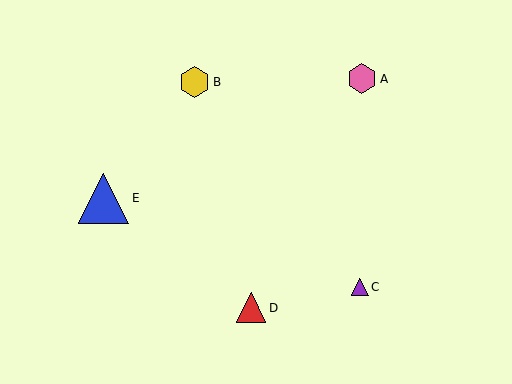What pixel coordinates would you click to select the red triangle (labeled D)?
Click at (251, 308) to select the red triangle D.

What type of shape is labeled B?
Shape B is a yellow hexagon.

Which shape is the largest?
The blue triangle (labeled E) is the largest.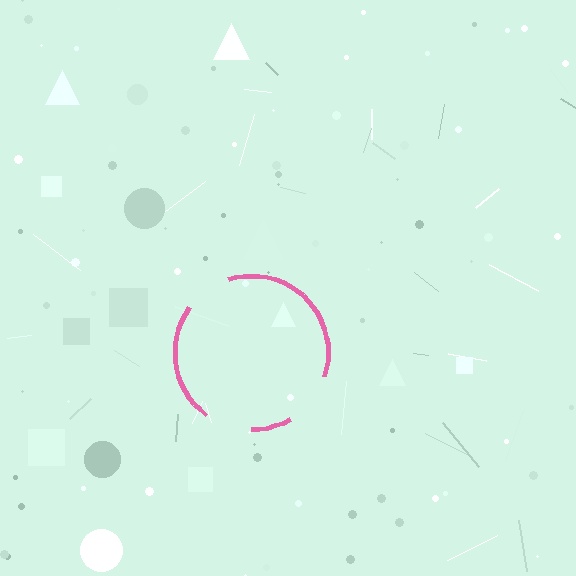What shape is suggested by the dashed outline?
The dashed outline suggests a circle.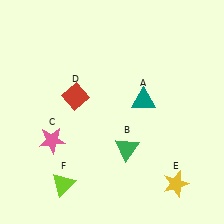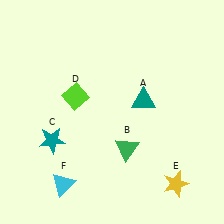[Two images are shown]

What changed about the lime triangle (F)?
In Image 1, F is lime. In Image 2, it changed to cyan.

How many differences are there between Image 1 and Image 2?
There are 3 differences between the two images.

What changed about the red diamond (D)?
In Image 1, D is red. In Image 2, it changed to lime.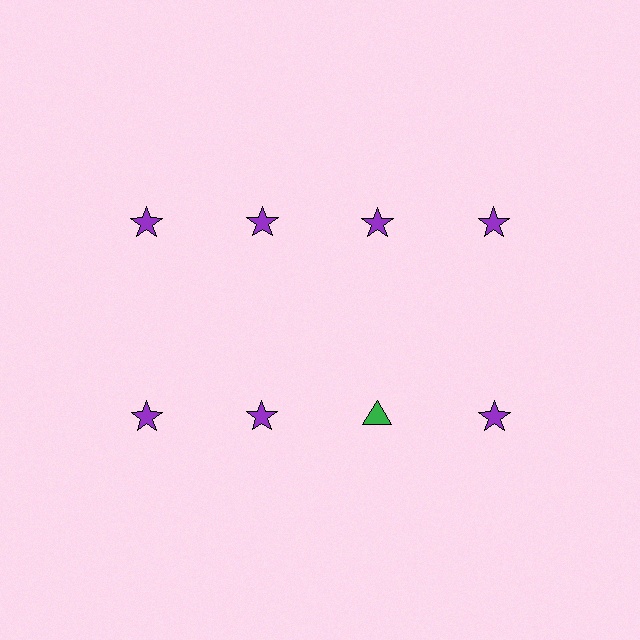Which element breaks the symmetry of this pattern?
The green triangle in the second row, center column breaks the symmetry. All other shapes are purple stars.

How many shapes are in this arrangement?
There are 8 shapes arranged in a grid pattern.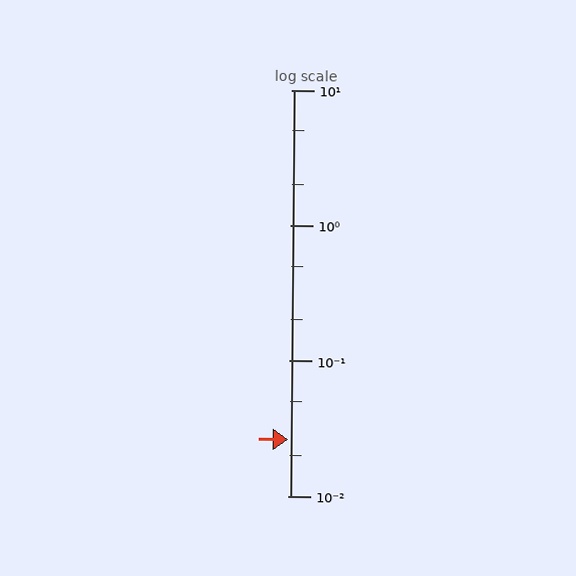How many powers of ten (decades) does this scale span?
The scale spans 3 decades, from 0.01 to 10.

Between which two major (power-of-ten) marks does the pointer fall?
The pointer is between 0.01 and 0.1.